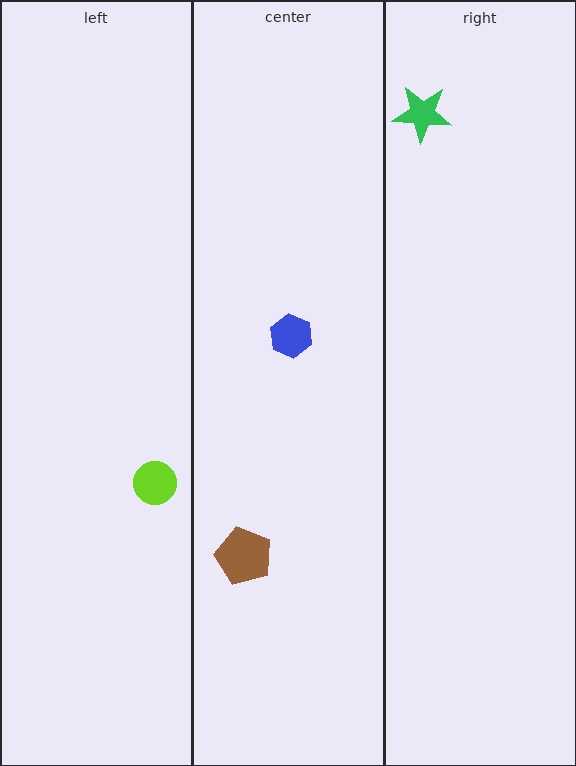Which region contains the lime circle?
The left region.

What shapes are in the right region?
The green star.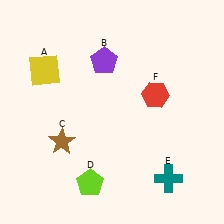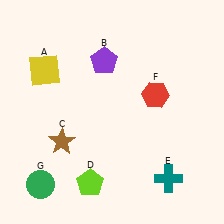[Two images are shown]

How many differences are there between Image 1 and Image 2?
There is 1 difference between the two images.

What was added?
A green circle (G) was added in Image 2.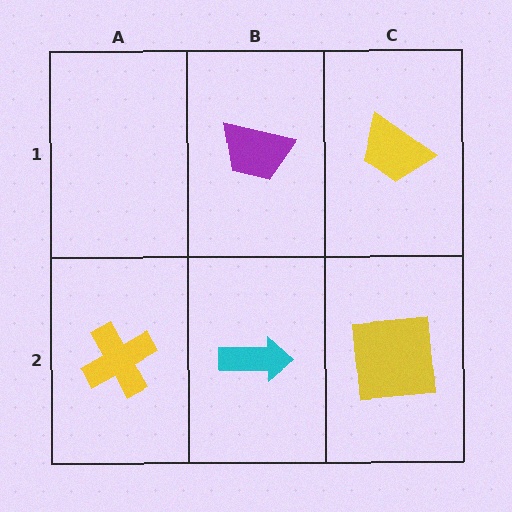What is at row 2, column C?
A yellow square.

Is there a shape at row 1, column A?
No, that cell is empty.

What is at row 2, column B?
A cyan arrow.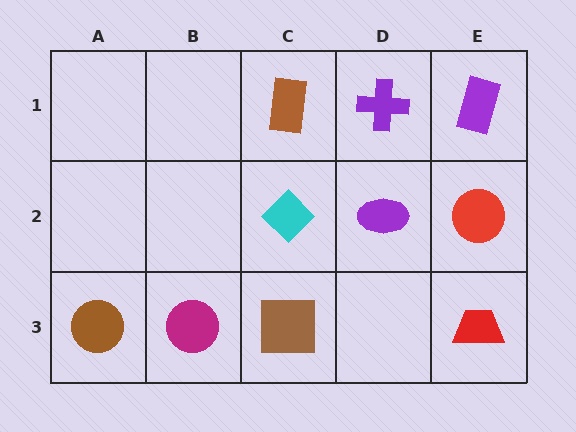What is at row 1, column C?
A brown rectangle.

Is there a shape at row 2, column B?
No, that cell is empty.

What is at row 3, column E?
A red trapezoid.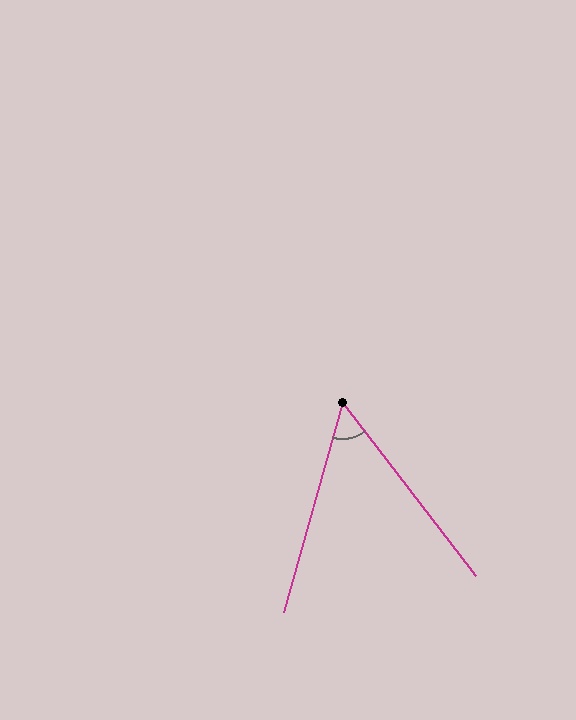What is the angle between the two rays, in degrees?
Approximately 53 degrees.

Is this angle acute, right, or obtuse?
It is acute.